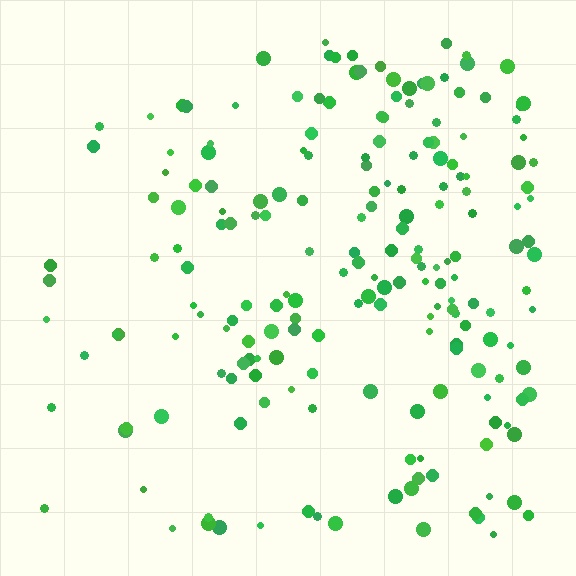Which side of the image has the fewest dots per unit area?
The left.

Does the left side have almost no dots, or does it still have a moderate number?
Still a moderate number, just noticeably fewer than the right.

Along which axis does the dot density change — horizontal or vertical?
Horizontal.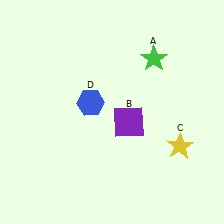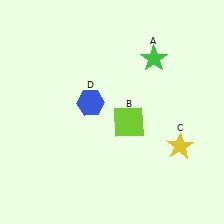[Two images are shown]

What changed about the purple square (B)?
In Image 1, B is purple. In Image 2, it changed to lime.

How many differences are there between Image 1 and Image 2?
There is 1 difference between the two images.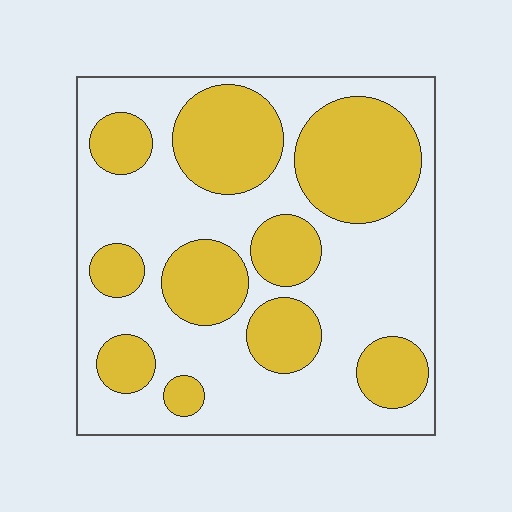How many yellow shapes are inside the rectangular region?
10.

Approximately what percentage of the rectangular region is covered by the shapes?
Approximately 40%.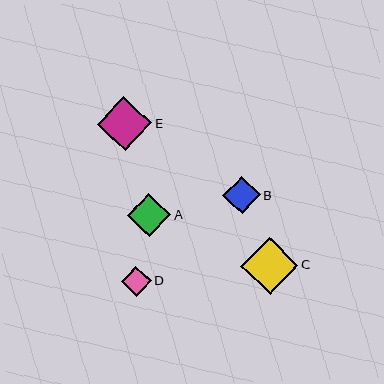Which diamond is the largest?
Diamond C is the largest with a size of approximately 57 pixels.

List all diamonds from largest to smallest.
From largest to smallest: C, E, A, B, D.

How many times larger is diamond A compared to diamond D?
Diamond A is approximately 1.4 times the size of diamond D.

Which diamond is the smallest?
Diamond D is the smallest with a size of approximately 30 pixels.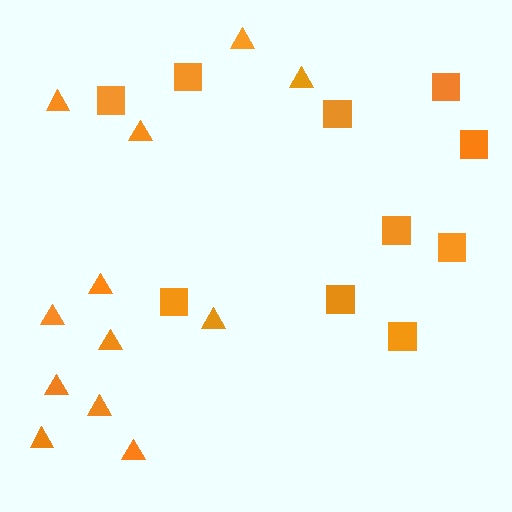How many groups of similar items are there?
There are 2 groups: one group of squares (10) and one group of triangles (12).